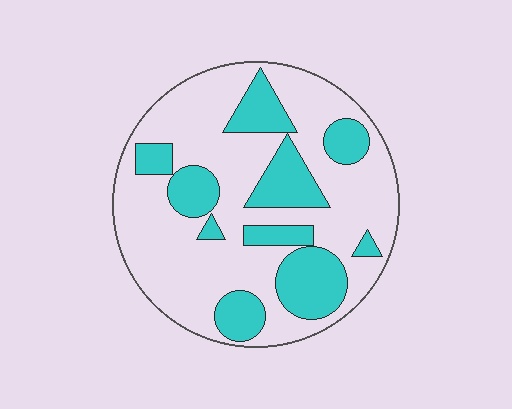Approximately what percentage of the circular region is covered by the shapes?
Approximately 30%.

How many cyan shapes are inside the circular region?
10.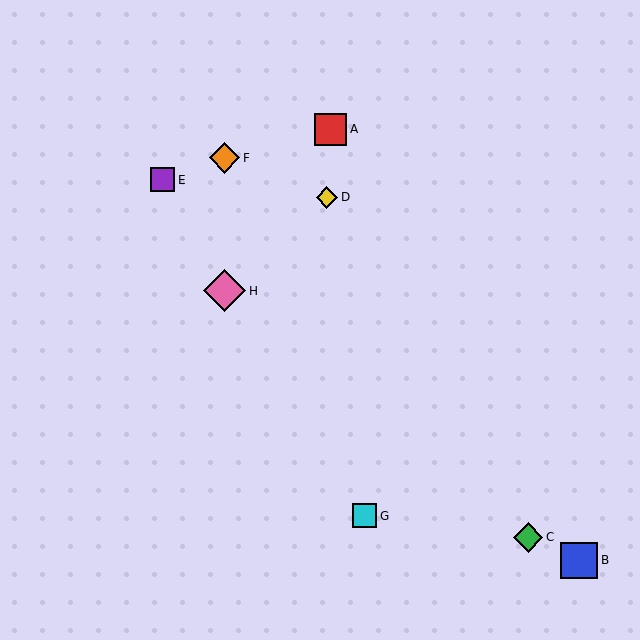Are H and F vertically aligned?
Yes, both are at x≈225.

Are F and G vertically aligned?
No, F is at x≈225 and G is at x≈365.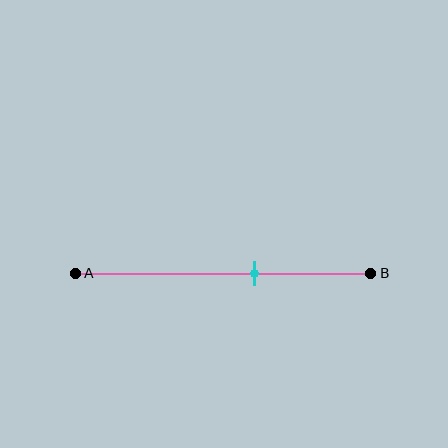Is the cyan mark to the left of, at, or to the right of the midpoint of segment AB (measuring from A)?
The cyan mark is to the right of the midpoint of segment AB.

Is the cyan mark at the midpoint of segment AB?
No, the mark is at about 60% from A, not at the 50% midpoint.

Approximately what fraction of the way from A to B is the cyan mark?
The cyan mark is approximately 60% of the way from A to B.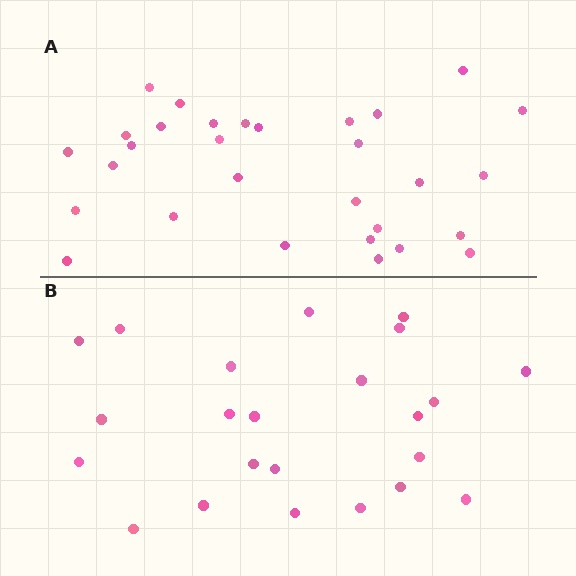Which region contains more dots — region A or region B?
Region A (the top region) has more dots.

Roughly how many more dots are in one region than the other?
Region A has roughly 8 or so more dots than region B.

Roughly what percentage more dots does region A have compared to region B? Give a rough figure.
About 30% more.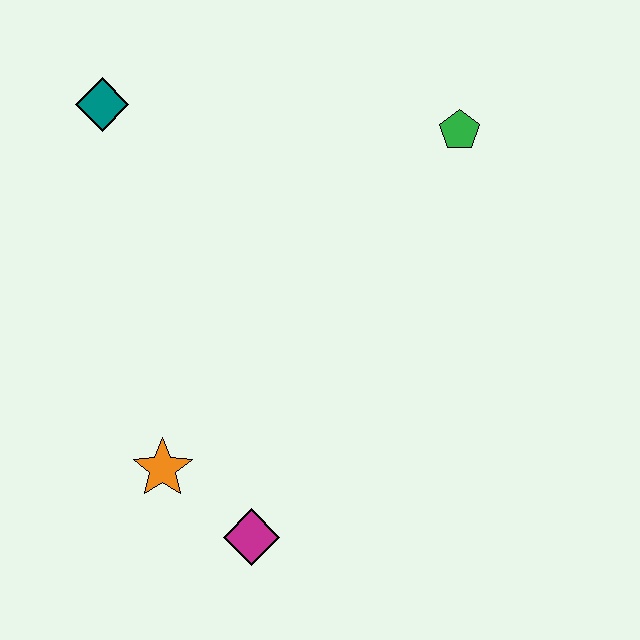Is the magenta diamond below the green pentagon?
Yes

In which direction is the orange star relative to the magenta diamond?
The orange star is to the left of the magenta diamond.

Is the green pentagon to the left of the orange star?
No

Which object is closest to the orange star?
The magenta diamond is closest to the orange star.